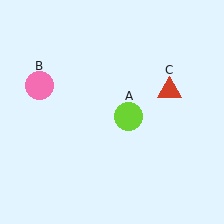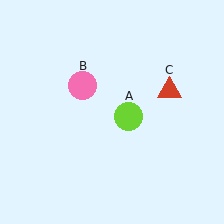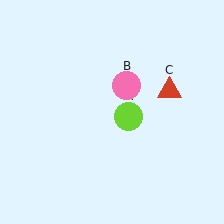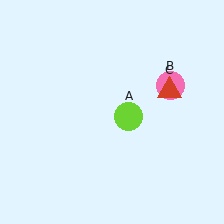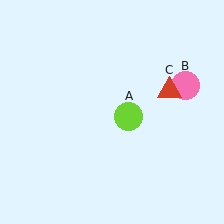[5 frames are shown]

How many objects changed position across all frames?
1 object changed position: pink circle (object B).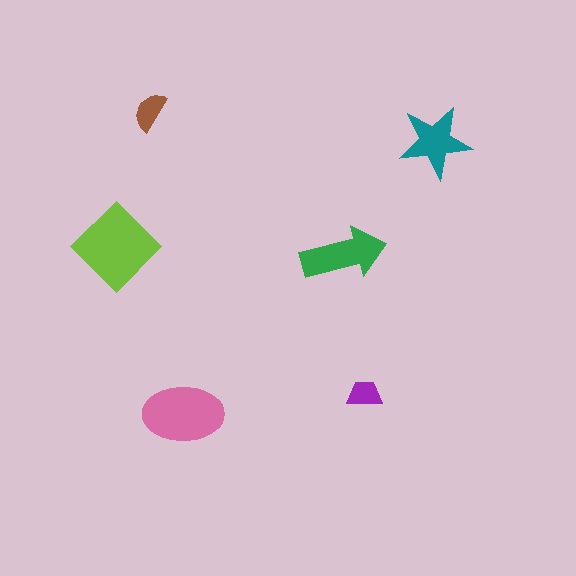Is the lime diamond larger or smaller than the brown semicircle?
Larger.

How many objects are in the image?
There are 6 objects in the image.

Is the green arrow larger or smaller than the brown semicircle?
Larger.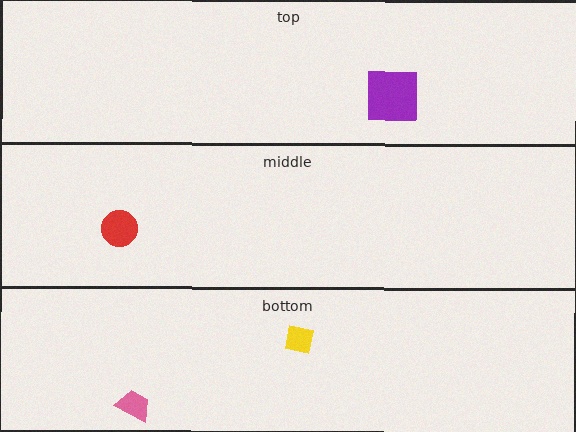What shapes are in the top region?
The purple square.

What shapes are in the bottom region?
The yellow square, the pink trapezoid.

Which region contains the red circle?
The middle region.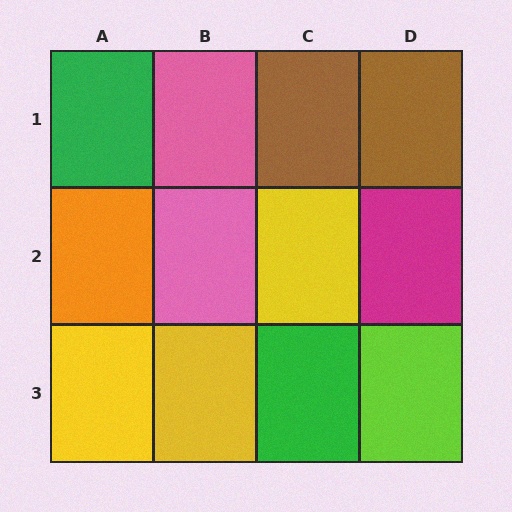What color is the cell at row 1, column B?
Pink.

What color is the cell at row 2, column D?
Magenta.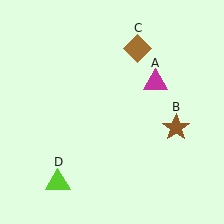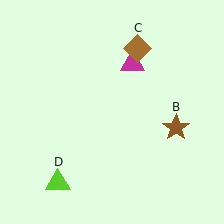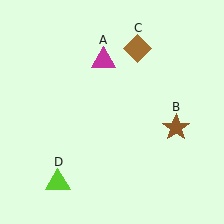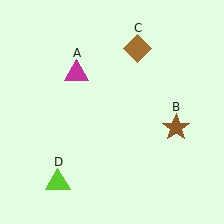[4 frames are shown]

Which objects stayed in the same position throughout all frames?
Brown star (object B) and brown diamond (object C) and lime triangle (object D) remained stationary.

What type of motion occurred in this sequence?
The magenta triangle (object A) rotated counterclockwise around the center of the scene.